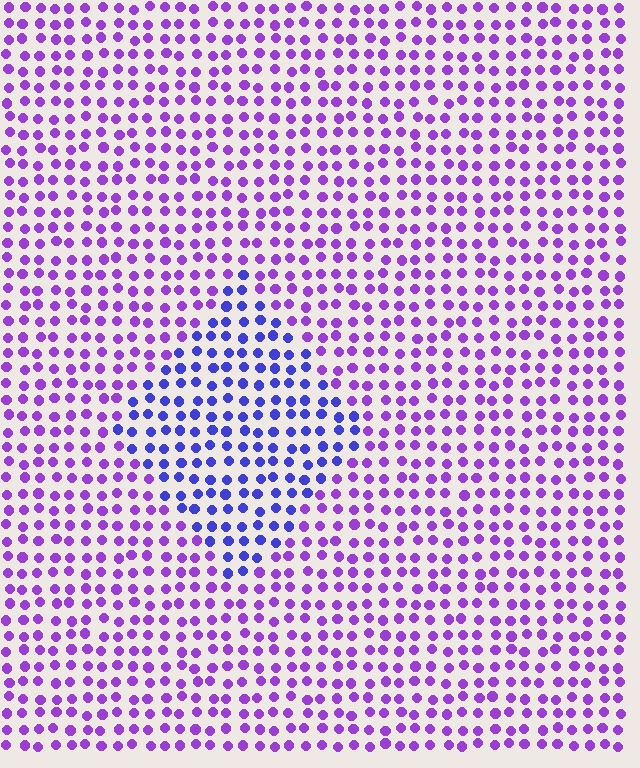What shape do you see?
I see a diamond.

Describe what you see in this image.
The image is filled with small purple elements in a uniform arrangement. A diamond-shaped region is visible where the elements are tinted to a slightly different hue, forming a subtle color boundary.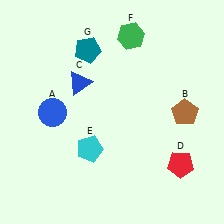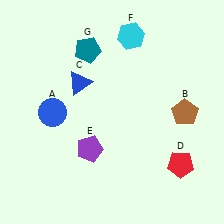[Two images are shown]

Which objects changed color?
E changed from cyan to purple. F changed from green to cyan.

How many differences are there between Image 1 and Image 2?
There are 2 differences between the two images.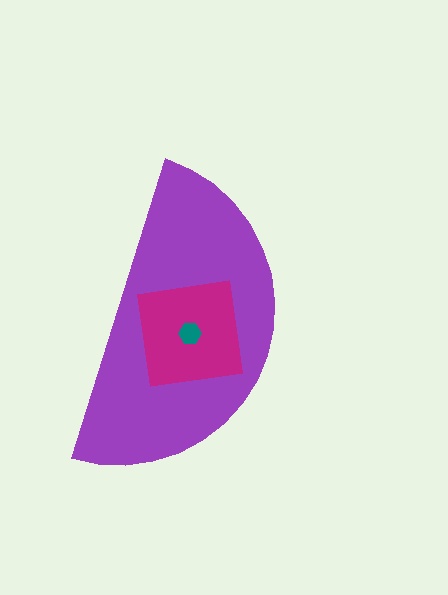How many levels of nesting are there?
3.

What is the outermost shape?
The purple semicircle.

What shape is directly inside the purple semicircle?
The magenta square.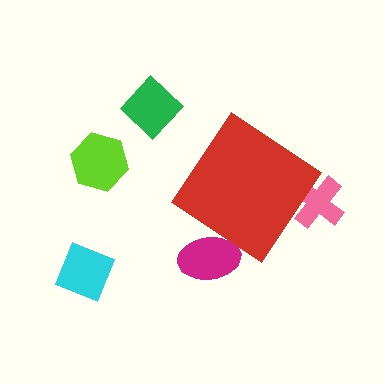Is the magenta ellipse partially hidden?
Yes, the magenta ellipse is partially hidden behind the red diamond.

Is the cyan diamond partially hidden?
No, the cyan diamond is fully visible.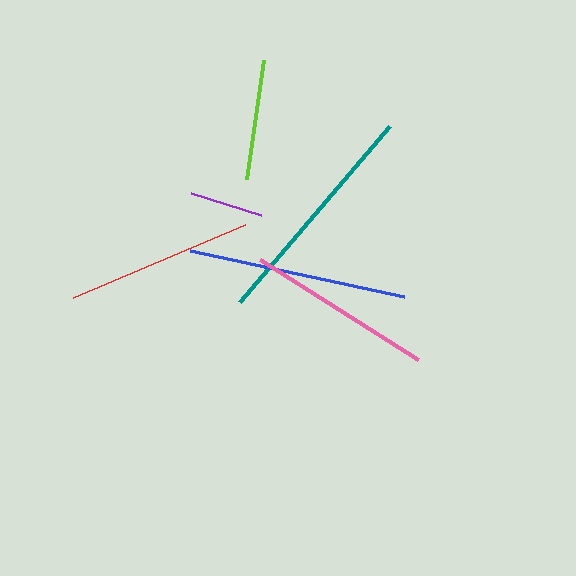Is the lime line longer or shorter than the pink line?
The pink line is longer than the lime line.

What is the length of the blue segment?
The blue segment is approximately 219 pixels long.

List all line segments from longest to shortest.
From longest to shortest: teal, blue, pink, red, lime, purple.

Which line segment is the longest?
The teal line is the longest at approximately 230 pixels.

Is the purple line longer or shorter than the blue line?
The blue line is longer than the purple line.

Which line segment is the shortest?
The purple line is the shortest at approximately 73 pixels.